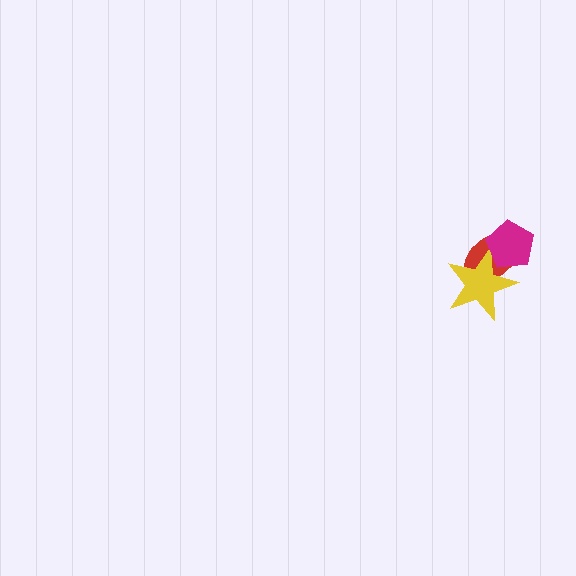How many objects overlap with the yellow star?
2 objects overlap with the yellow star.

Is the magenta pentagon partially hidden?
No, no other shape covers it.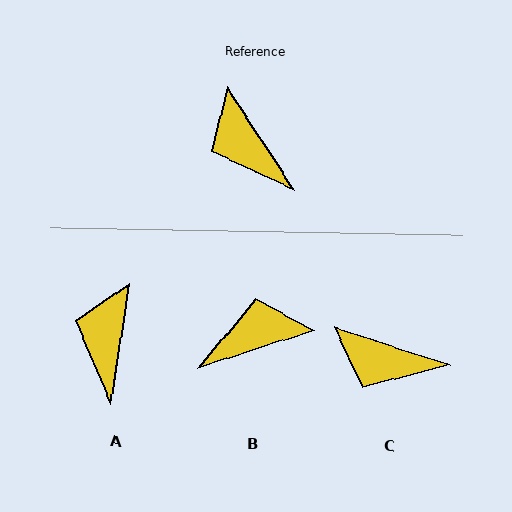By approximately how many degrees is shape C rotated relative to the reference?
Approximately 39 degrees counter-clockwise.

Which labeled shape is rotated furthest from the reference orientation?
B, about 105 degrees away.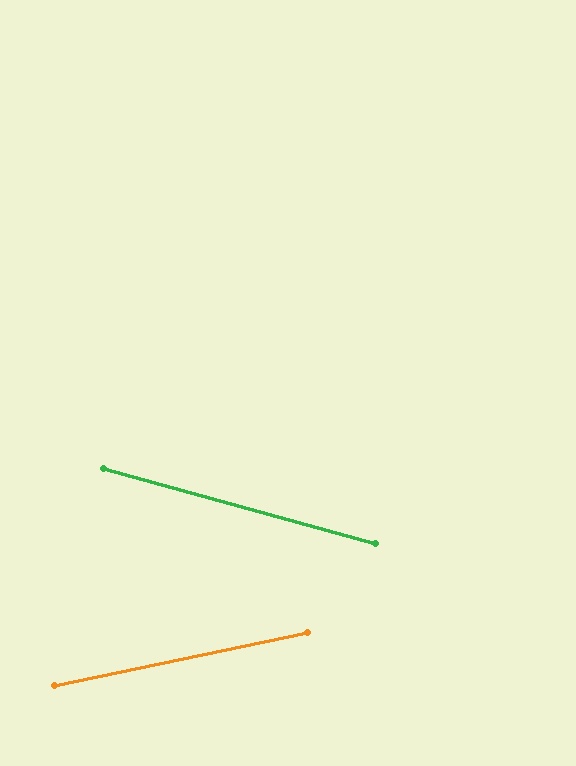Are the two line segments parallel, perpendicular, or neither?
Neither parallel nor perpendicular — they differ by about 27°.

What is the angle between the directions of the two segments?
Approximately 27 degrees.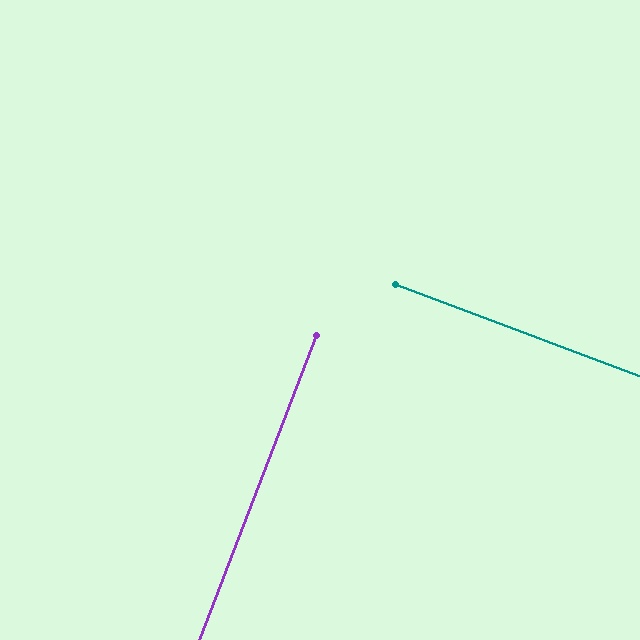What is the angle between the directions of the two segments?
Approximately 89 degrees.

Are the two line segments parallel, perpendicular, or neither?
Perpendicular — they meet at approximately 89°.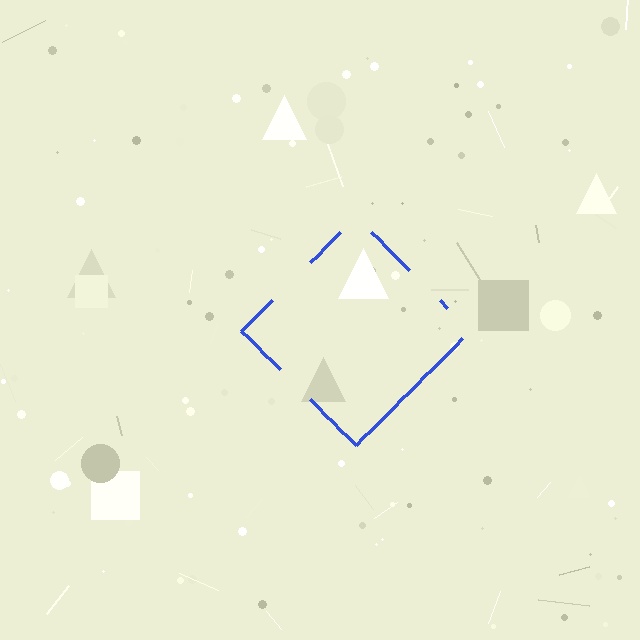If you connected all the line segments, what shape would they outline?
They would outline a diamond.